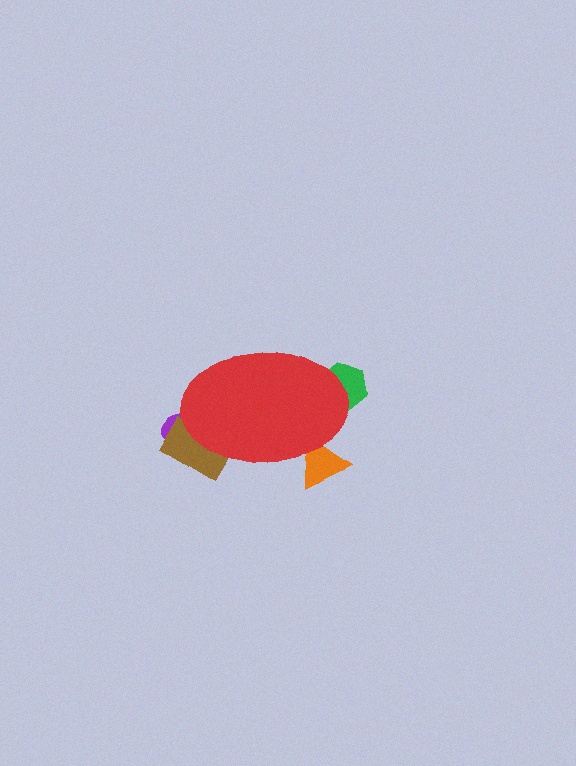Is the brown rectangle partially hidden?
Yes, the brown rectangle is partially hidden behind the red ellipse.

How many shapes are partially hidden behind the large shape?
4 shapes are partially hidden.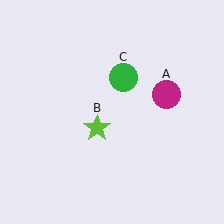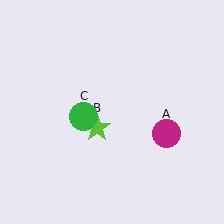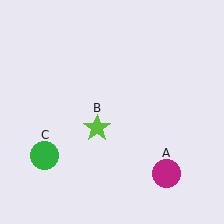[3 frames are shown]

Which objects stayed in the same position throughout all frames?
Lime star (object B) remained stationary.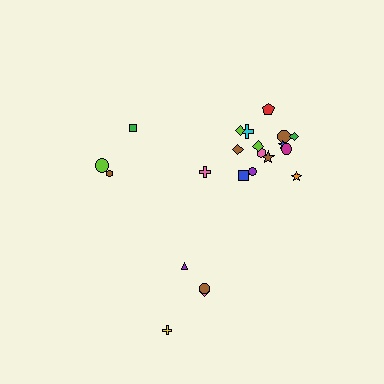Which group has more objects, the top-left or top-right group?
The top-right group.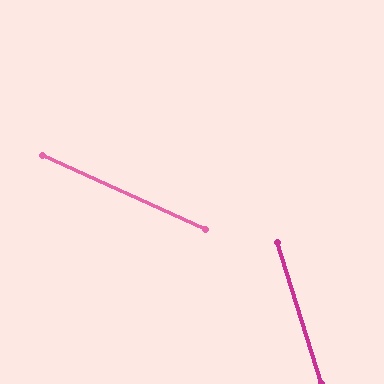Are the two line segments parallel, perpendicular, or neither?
Neither parallel nor perpendicular — they differ by about 49°.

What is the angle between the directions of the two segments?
Approximately 49 degrees.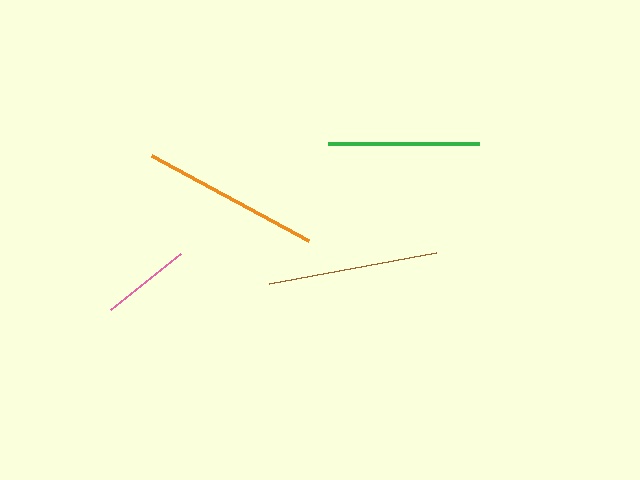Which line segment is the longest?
The orange line is the longest at approximately 179 pixels.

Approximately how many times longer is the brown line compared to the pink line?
The brown line is approximately 1.9 times the length of the pink line.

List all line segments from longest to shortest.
From longest to shortest: orange, brown, green, pink.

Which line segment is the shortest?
The pink line is the shortest at approximately 89 pixels.